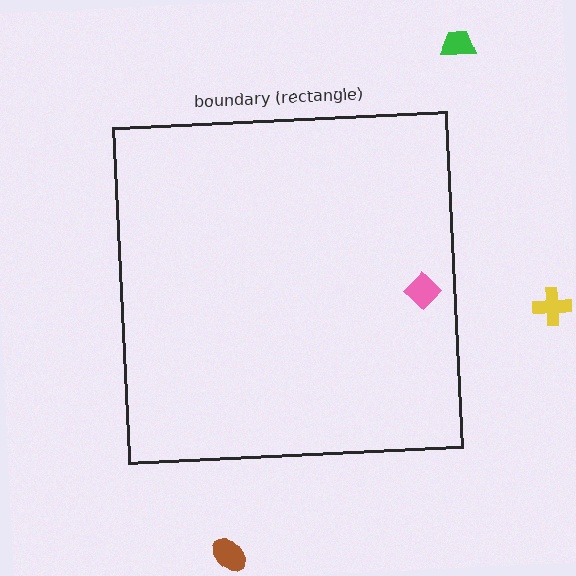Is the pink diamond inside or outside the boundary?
Inside.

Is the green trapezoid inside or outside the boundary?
Outside.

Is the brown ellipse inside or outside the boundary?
Outside.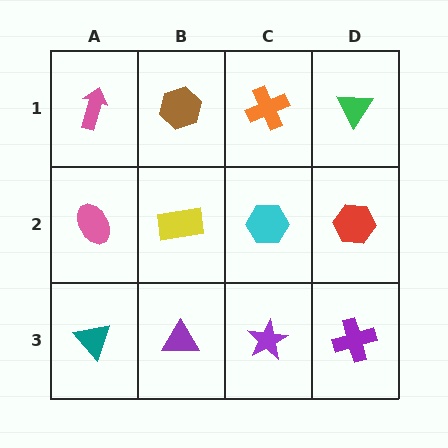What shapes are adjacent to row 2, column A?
A pink arrow (row 1, column A), a teal triangle (row 3, column A), a yellow rectangle (row 2, column B).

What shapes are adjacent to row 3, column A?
A pink ellipse (row 2, column A), a purple triangle (row 3, column B).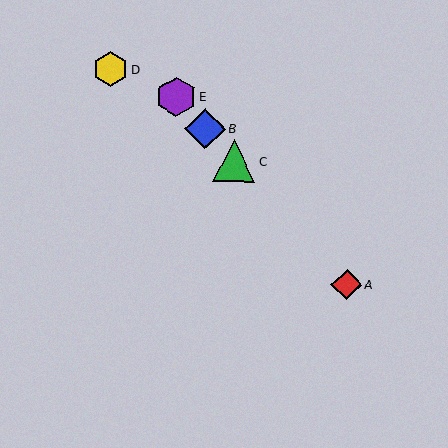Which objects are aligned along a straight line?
Objects A, B, C, E are aligned along a straight line.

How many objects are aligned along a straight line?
4 objects (A, B, C, E) are aligned along a straight line.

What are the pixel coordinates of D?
Object D is at (110, 69).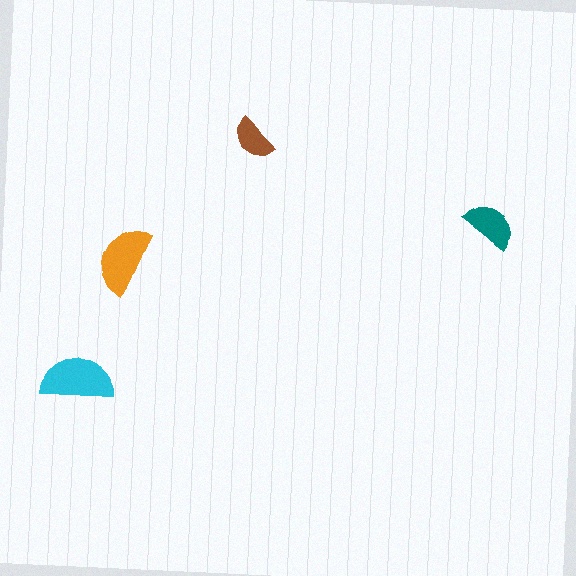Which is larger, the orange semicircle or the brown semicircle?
The orange one.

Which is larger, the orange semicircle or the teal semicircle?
The orange one.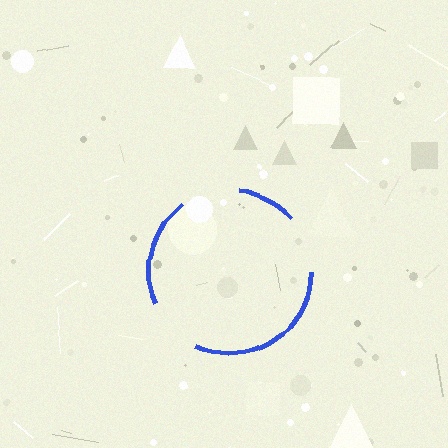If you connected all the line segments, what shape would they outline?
They would outline a circle.